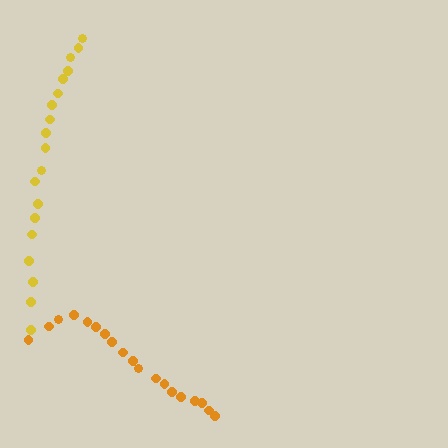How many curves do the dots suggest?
There are 2 distinct paths.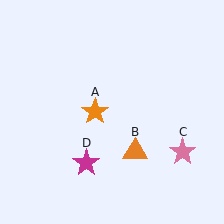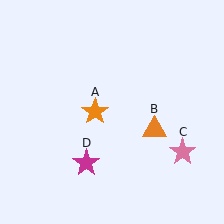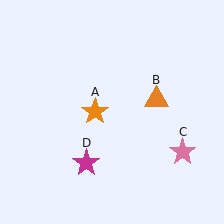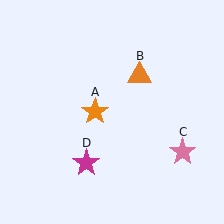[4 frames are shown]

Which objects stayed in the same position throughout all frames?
Orange star (object A) and pink star (object C) and magenta star (object D) remained stationary.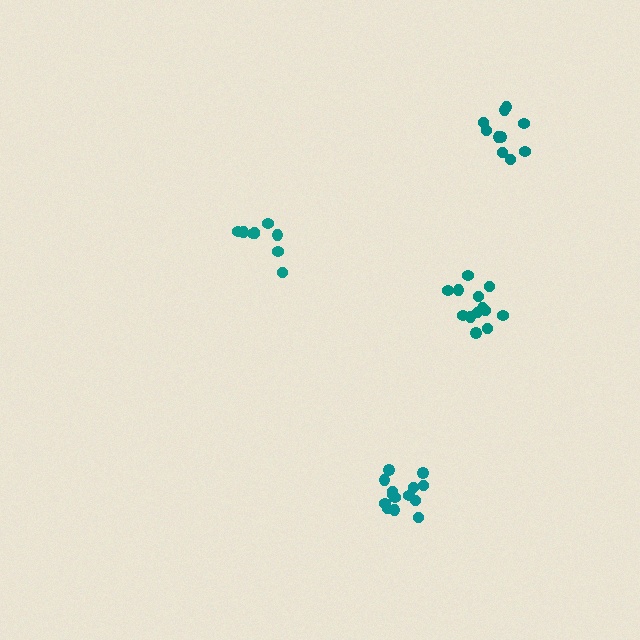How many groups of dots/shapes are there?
There are 4 groups.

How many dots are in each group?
Group 1: 10 dots, Group 2: 13 dots, Group 3: 14 dots, Group 4: 9 dots (46 total).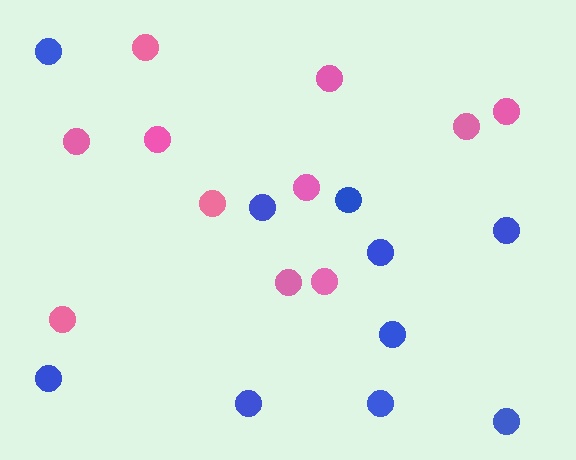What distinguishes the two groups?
There are 2 groups: one group of blue circles (10) and one group of pink circles (11).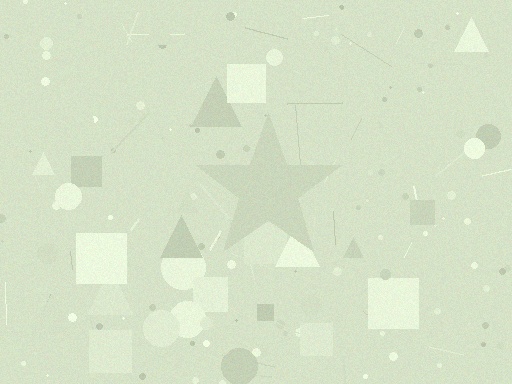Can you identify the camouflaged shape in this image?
The camouflaged shape is a star.